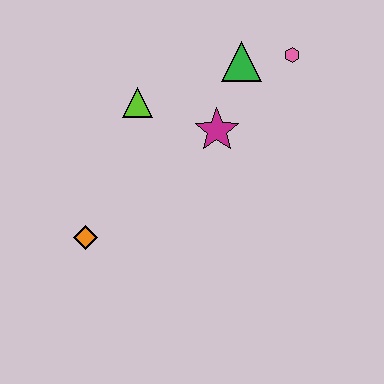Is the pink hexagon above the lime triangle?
Yes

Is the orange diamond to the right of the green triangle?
No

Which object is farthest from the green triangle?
The orange diamond is farthest from the green triangle.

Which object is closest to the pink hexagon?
The green triangle is closest to the pink hexagon.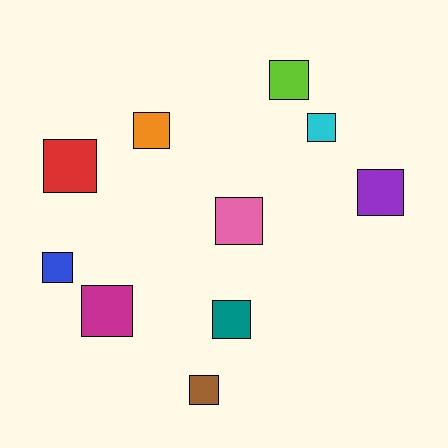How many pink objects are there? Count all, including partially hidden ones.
There is 1 pink object.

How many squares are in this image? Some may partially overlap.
There are 10 squares.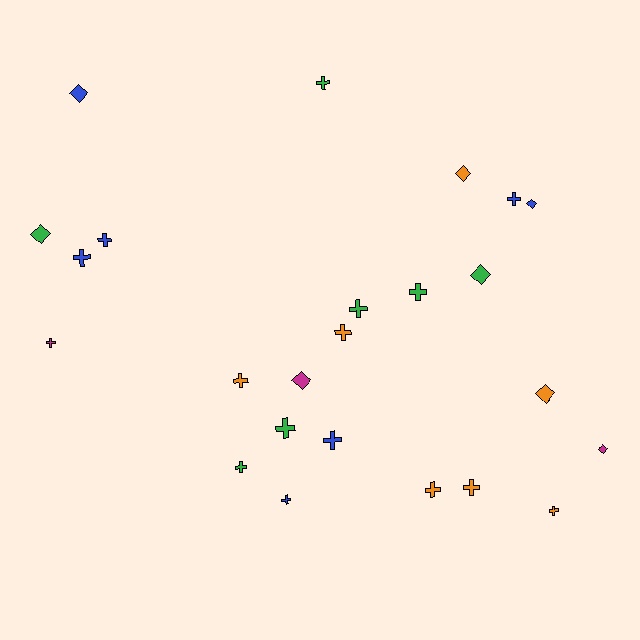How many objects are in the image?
There are 24 objects.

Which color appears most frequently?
Orange, with 7 objects.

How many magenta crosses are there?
There is 1 magenta cross.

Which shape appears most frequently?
Cross, with 16 objects.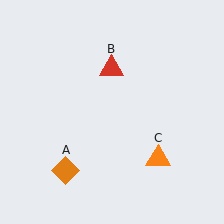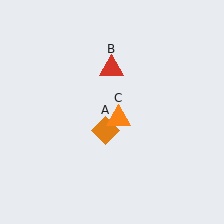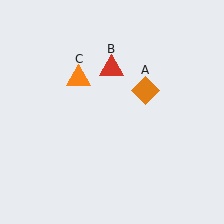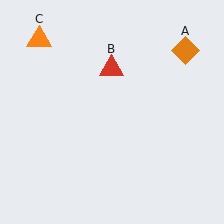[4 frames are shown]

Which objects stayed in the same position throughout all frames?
Red triangle (object B) remained stationary.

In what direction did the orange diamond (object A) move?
The orange diamond (object A) moved up and to the right.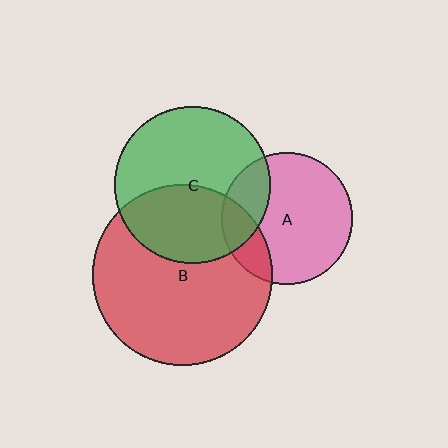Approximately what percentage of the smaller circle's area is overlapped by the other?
Approximately 20%.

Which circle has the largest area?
Circle B (red).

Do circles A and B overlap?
Yes.